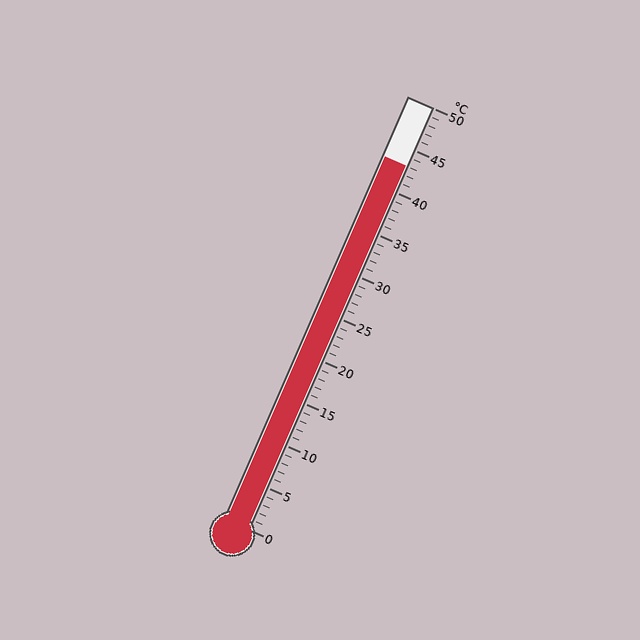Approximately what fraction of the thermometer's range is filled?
The thermometer is filled to approximately 85% of its range.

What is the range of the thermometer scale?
The thermometer scale ranges from 0°C to 50°C.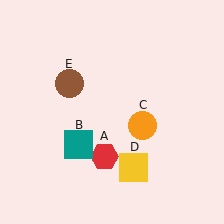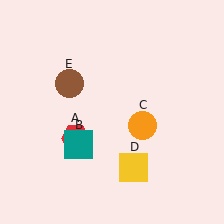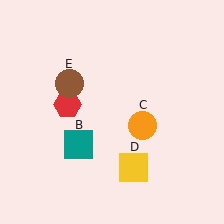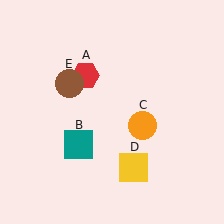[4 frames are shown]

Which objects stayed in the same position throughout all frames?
Teal square (object B) and orange circle (object C) and yellow square (object D) and brown circle (object E) remained stationary.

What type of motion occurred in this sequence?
The red hexagon (object A) rotated clockwise around the center of the scene.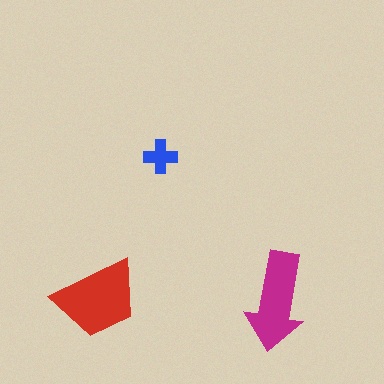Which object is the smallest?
The blue cross.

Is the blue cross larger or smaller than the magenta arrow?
Smaller.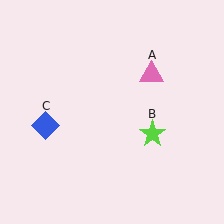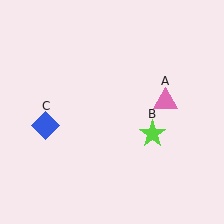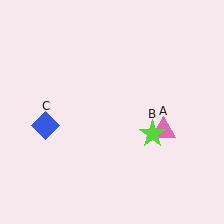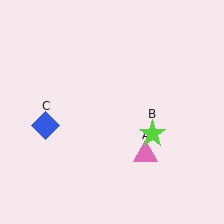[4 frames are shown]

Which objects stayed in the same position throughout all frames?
Lime star (object B) and blue diamond (object C) remained stationary.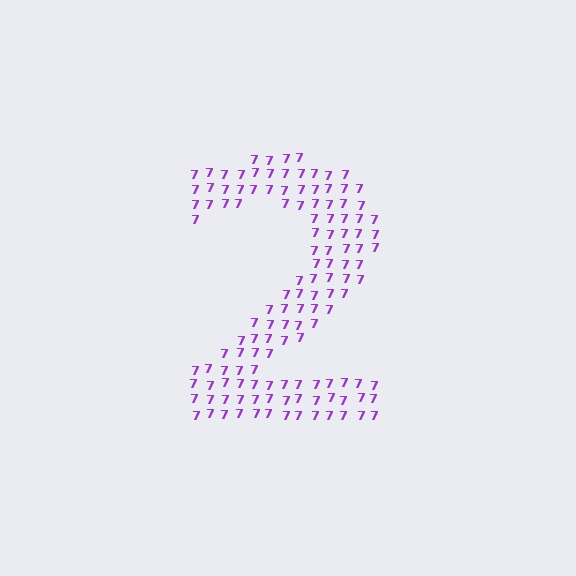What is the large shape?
The large shape is the digit 2.